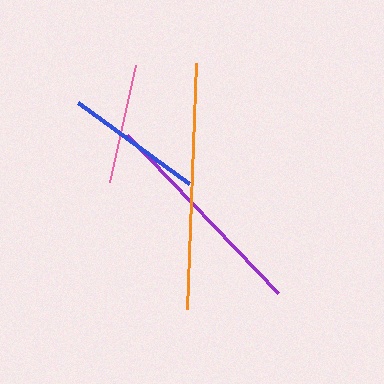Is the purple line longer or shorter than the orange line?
The orange line is longer than the purple line.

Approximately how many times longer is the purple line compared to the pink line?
The purple line is approximately 1.8 times the length of the pink line.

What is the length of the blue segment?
The blue segment is approximately 137 pixels long.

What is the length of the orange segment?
The orange segment is approximately 246 pixels long.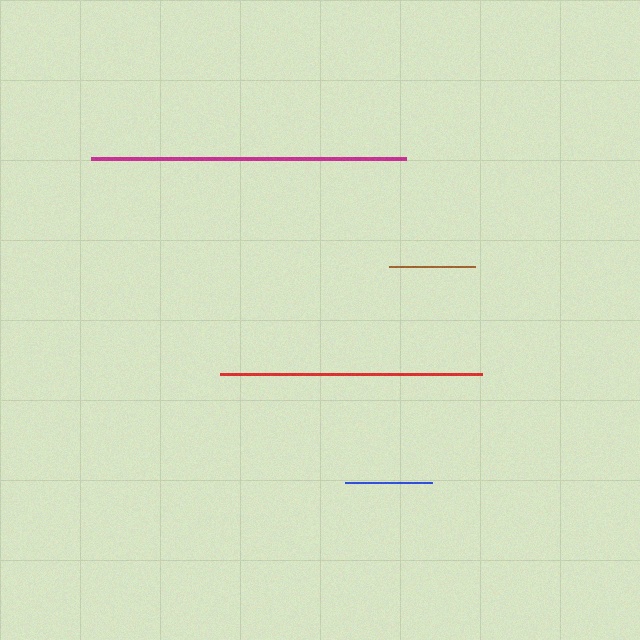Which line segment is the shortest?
The brown line is the shortest at approximately 87 pixels.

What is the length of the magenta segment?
The magenta segment is approximately 314 pixels long.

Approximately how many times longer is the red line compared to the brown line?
The red line is approximately 3.0 times the length of the brown line.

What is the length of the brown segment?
The brown segment is approximately 87 pixels long.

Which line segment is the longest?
The magenta line is the longest at approximately 314 pixels.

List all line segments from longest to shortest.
From longest to shortest: magenta, red, blue, brown.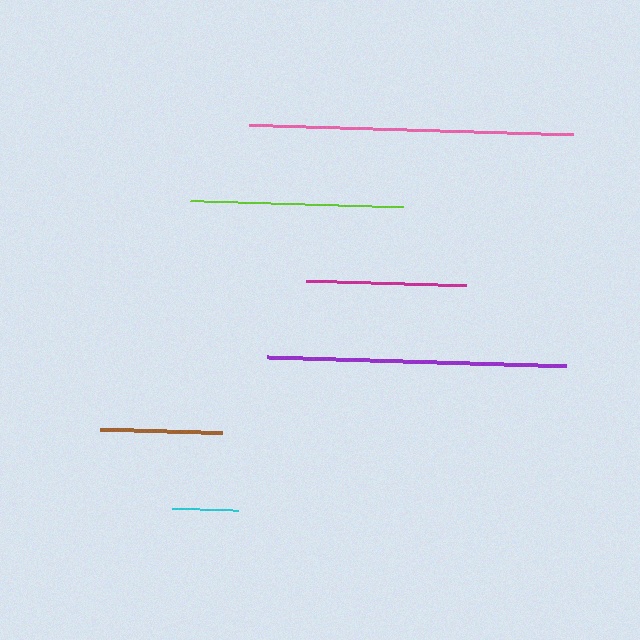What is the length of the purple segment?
The purple segment is approximately 299 pixels long.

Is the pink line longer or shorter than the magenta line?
The pink line is longer than the magenta line.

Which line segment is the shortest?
The cyan line is the shortest at approximately 66 pixels.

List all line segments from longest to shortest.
From longest to shortest: pink, purple, lime, magenta, brown, cyan.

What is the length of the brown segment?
The brown segment is approximately 122 pixels long.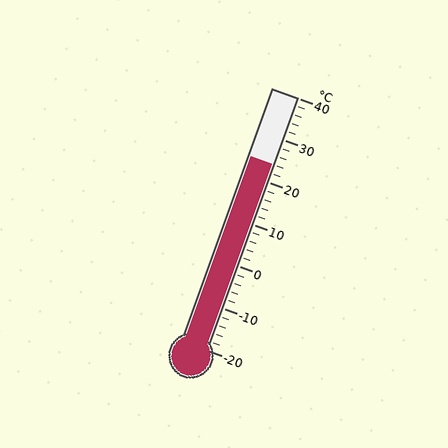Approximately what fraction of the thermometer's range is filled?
The thermometer is filled to approximately 75% of its range.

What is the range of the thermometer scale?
The thermometer scale ranges from -20°C to 40°C.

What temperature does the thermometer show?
The thermometer shows approximately 24°C.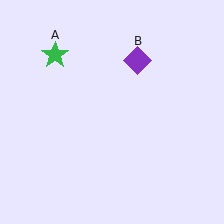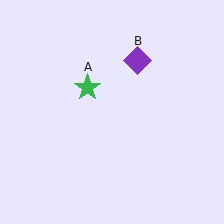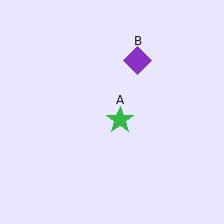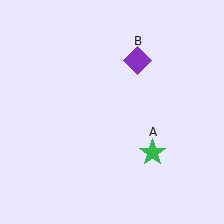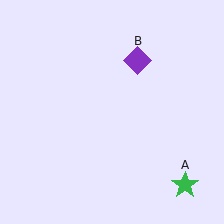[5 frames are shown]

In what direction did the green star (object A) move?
The green star (object A) moved down and to the right.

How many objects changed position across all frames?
1 object changed position: green star (object A).